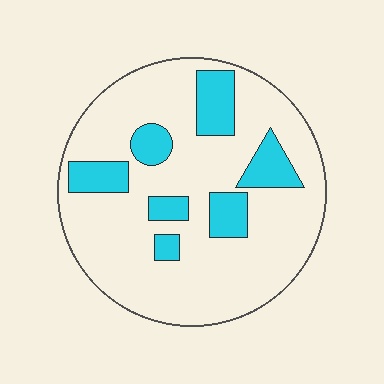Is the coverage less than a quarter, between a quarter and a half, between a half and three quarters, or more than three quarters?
Less than a quarter.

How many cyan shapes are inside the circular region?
7.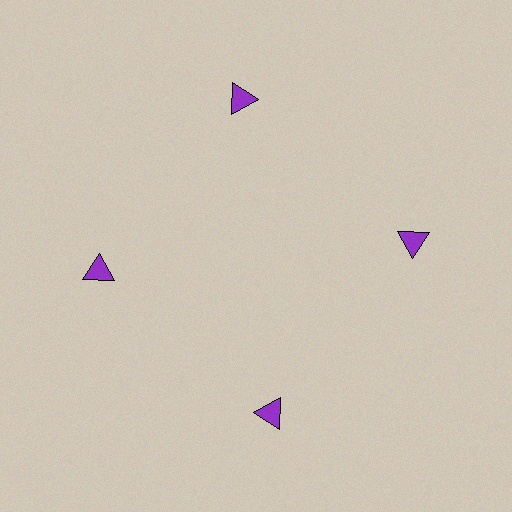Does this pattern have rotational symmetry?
Yes, this pattern has 4-fold rotational symmetry. It looks the same after rotating 90 degrees around the center.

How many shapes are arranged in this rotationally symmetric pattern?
There are 4 shapes, arranged in 4 groups of 1.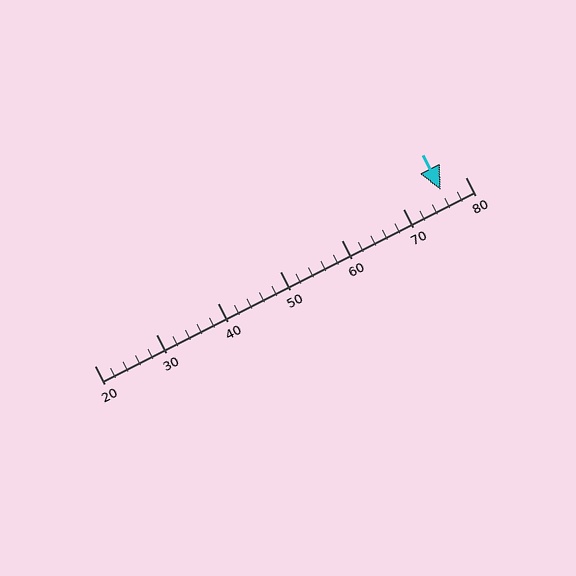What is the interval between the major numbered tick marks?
The major tick marks are spaced 10 units apart.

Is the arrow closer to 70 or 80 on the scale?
The arrow is closer to 80.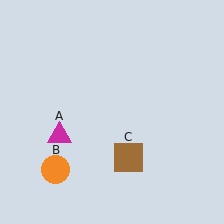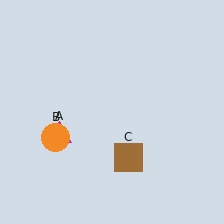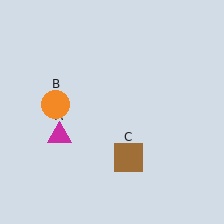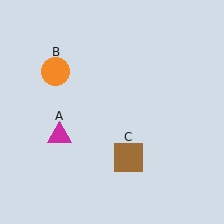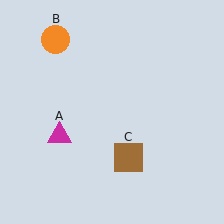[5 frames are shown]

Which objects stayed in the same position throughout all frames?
Magenta triangle (object A) and brown square (object C) remained stationary.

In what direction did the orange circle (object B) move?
The orange circle (object B) moved up.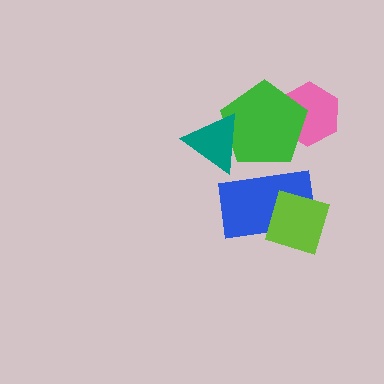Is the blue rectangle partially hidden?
Yes, it is partially covered by another shape.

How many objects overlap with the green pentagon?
3 objects overlap with the green pentagon.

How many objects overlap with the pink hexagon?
1 object overlaps with the pink hexagon.